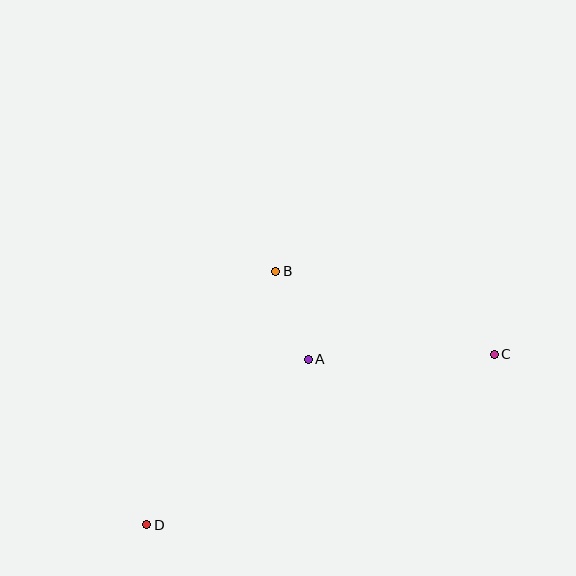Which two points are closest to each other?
Points A and B are closest to each other.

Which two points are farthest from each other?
Points C and D are farthest from each other.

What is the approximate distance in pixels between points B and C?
The distance between B and C is approximately 234 pixels.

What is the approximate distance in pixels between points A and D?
The distance between A and D is approximately 232 pixels.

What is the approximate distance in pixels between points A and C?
The distance between A and C is approximately 186 pixels.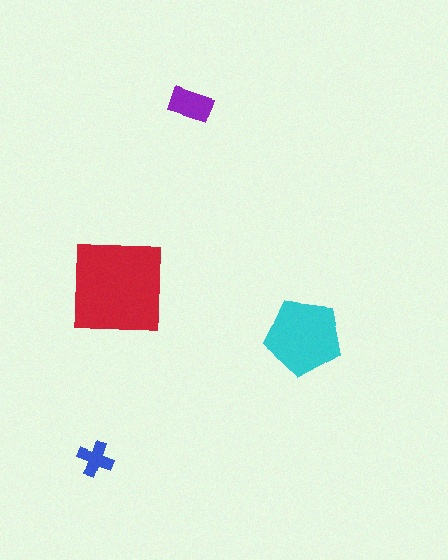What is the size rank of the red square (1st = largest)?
1st.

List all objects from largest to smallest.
The red square, the cyan pentagon, the purple rectangle, the blue cross.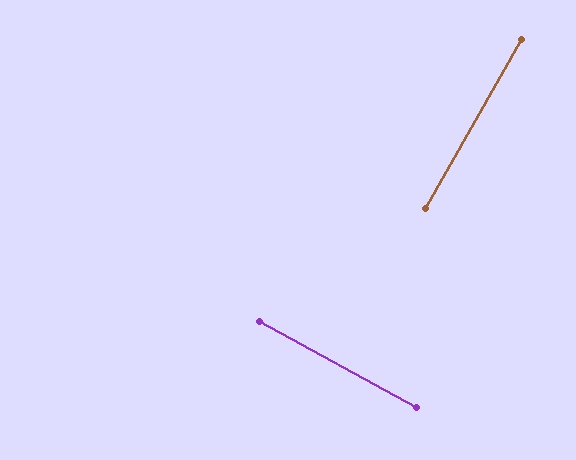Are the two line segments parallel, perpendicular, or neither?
Perpendicular — they meet at approximately 89°.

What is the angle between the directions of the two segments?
Approximately 89 degrees.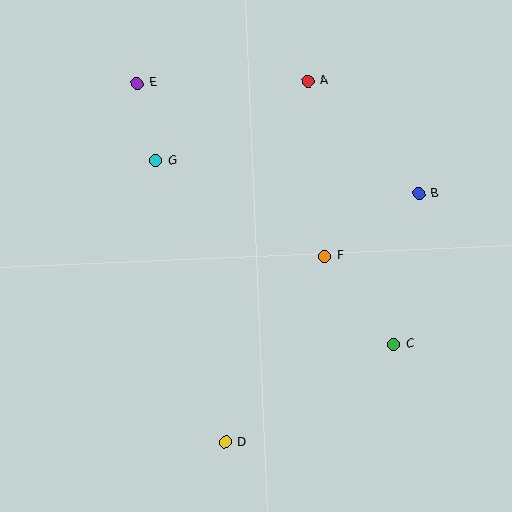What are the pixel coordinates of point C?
Point C is at (393, 345).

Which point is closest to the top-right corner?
Point B is closest to the top-right corner.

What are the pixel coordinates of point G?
Point G is at (155, 161).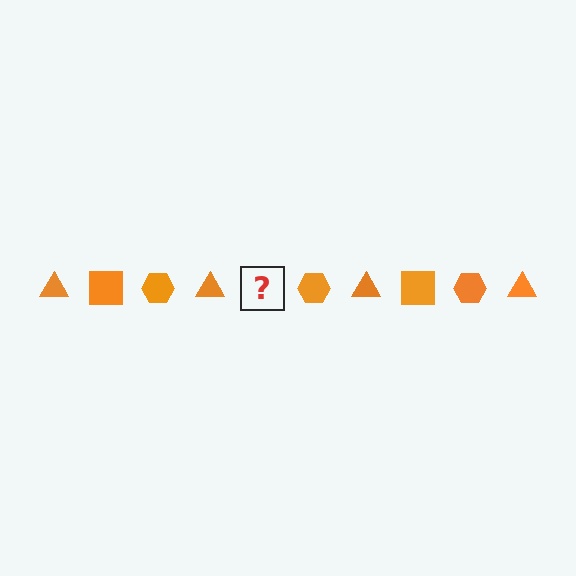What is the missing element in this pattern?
The missing element is an orange square.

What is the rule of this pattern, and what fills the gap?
The rule is that the pattern cycles through triangle, square, hexagon shapes in orange. The gap should be filled with an orange square.